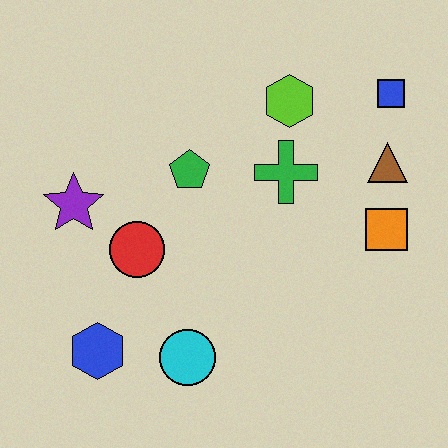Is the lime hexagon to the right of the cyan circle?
Yes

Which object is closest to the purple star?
The red circle is closest to the purple star.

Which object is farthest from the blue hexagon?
The blue square is farthest from the blue hexagon.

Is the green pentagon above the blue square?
No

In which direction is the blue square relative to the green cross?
The blue square is to the right of the green cross.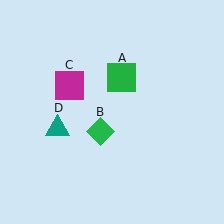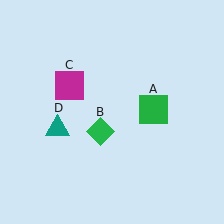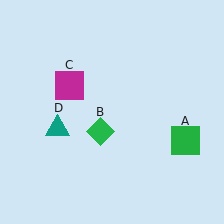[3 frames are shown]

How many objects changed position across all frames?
1 object changed position: green square (object A).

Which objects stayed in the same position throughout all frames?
Green diamond (object B) and magenta square (object C) and teal triangle (object D) remained stationary.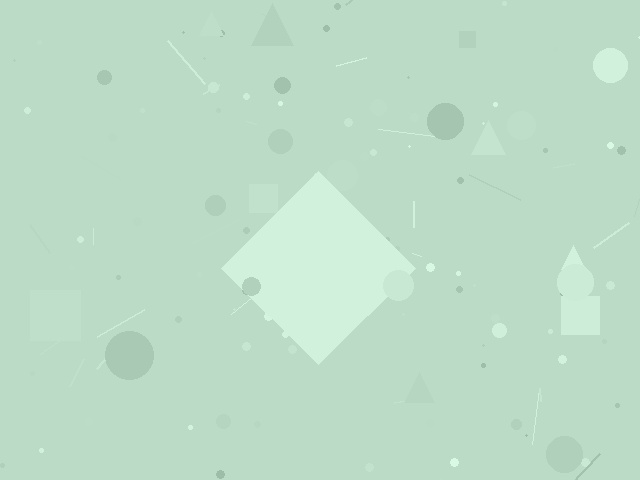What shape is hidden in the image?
A diamond is hidden in the image.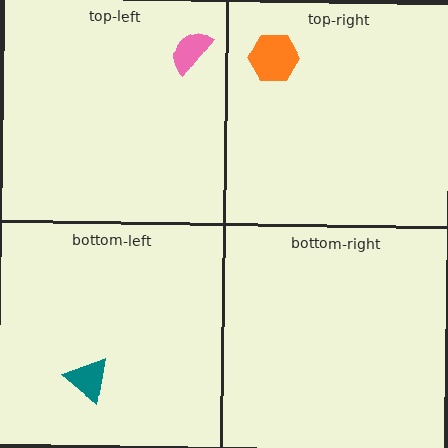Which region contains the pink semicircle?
The top-left region.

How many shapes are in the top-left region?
1.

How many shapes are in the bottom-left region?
1.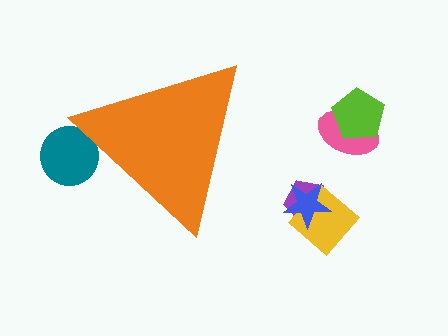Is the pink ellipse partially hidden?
No, the pink ellipse is fully visible.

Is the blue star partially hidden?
No, the blue star is fully visible.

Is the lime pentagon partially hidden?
No, the lime pentagon is fully visible.